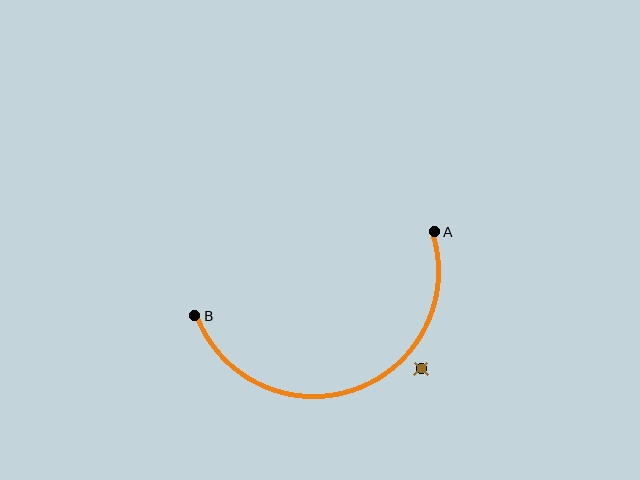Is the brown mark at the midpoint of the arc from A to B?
No — the brown mark does not lie on the arc at all. It sits slightly outside the curve.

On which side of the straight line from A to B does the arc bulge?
The arc bulges below the straight line connecting A and B.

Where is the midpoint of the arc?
The arc midpoint is the point on the curve farthest from the straight line joining A and B. It sits below that line.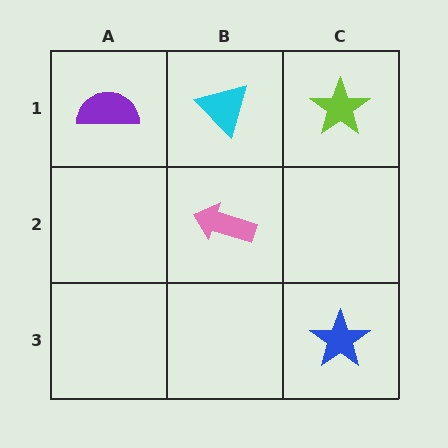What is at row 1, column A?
A purple semicircle.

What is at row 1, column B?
A cyan triangle.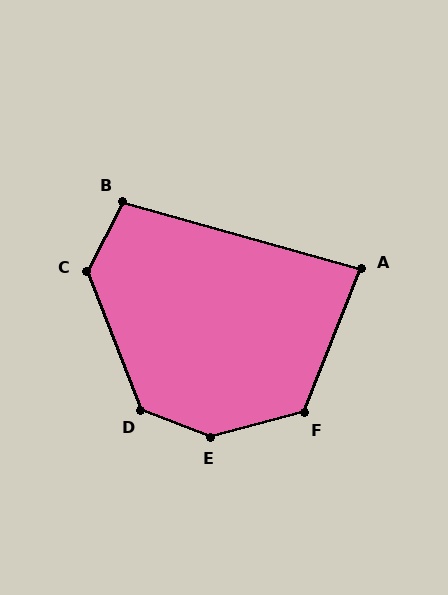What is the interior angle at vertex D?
Approximately 132 degrees (obtuse).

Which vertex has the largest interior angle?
E, at approximately 144 degrees.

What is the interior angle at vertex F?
Approximately 126 degrees (obtuse).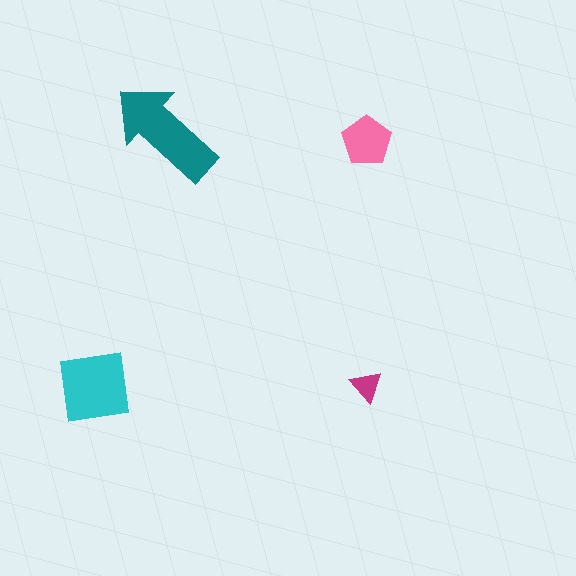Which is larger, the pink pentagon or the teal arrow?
The teal arrow.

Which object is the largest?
The teal arrow.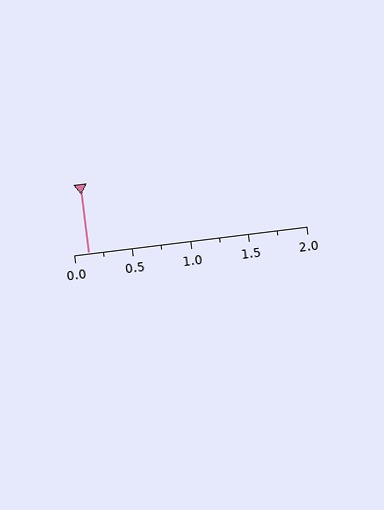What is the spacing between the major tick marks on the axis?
The major ticks are spaced 0.5 apart.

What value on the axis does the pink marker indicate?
The marker indicates approximately 0.12.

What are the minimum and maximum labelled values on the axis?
The axis runs from 0.0 to 2.0.